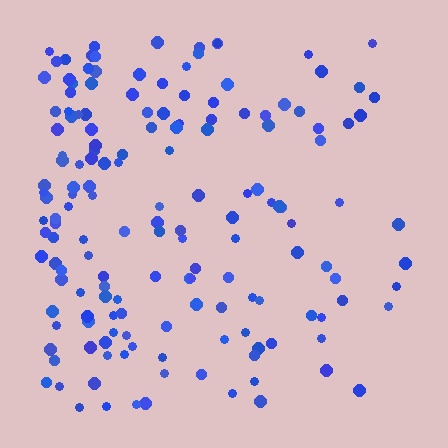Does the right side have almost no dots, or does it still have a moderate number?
Still a moderate number, just noticeably fewer than the left.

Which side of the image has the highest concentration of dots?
The left.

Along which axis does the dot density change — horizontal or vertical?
Horizontal.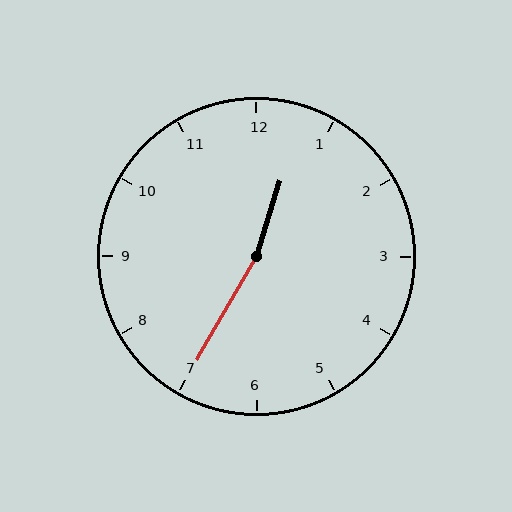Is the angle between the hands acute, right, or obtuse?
It is obtuse.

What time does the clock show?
12:35.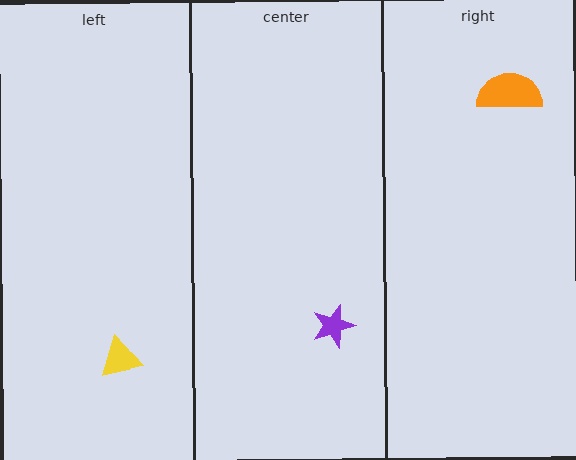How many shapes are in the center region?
1.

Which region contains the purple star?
The center region.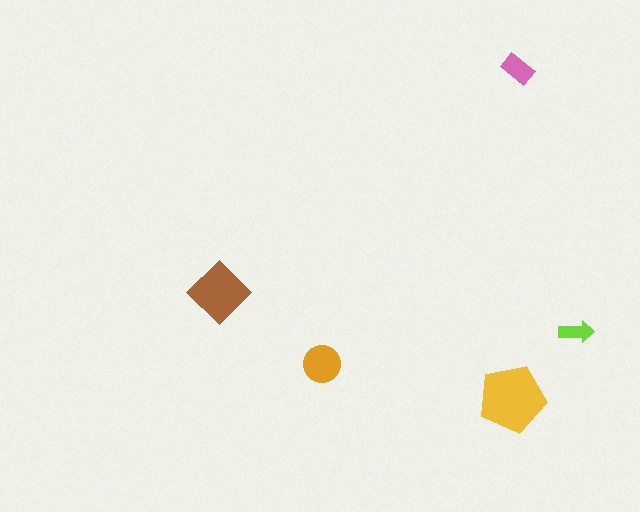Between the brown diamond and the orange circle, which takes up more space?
The brown diamond.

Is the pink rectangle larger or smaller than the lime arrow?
Larger.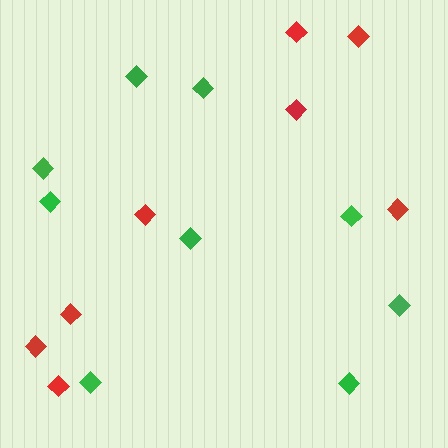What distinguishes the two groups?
There are 2 groups: one group of green diamonds (9) and one group of red diamonds (8).